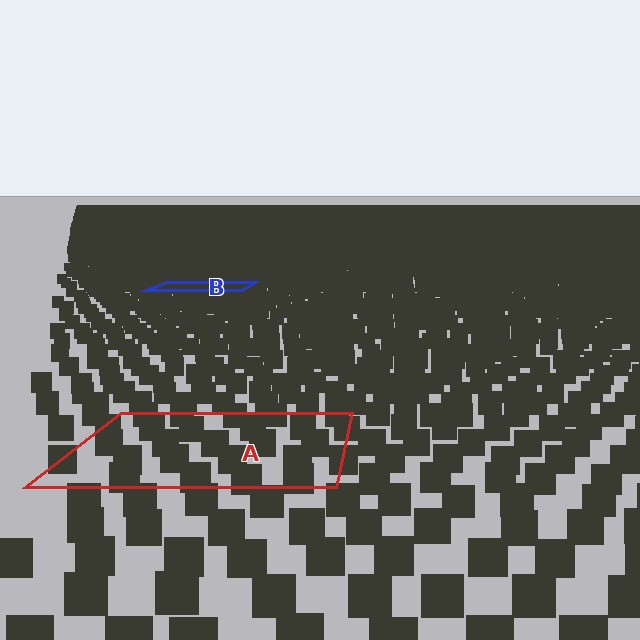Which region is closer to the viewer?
Region A is closer. The texture elements there are larger and more spread out.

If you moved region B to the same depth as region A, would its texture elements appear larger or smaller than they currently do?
They would appear larger. At a closer depth, the same texture elements are projected at a bigger on-screen size.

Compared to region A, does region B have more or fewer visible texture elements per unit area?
Region B has more texture elements per unit area — they are packed more densely because it is farther away.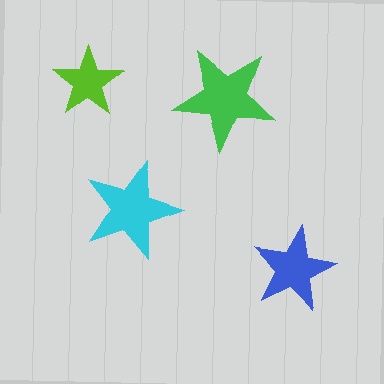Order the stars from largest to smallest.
the green one, the cyan one, the blue one, the lime one.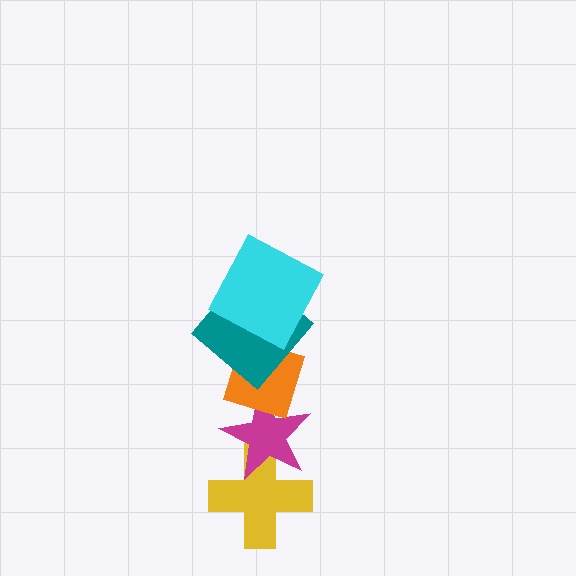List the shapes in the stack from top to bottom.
From top to bottom: the cyan square, the teal diamond, the orange diamond, the magenta star, the yellow cross.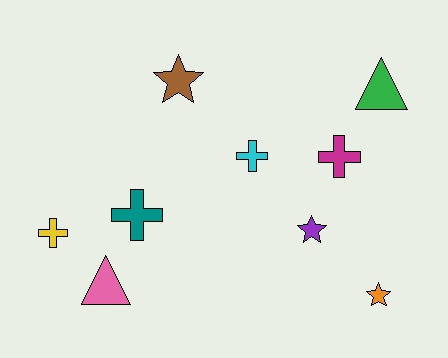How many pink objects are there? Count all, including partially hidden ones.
There is 1 pink object.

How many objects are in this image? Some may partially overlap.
There are 9 objects.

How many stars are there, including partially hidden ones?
There are 3 stars.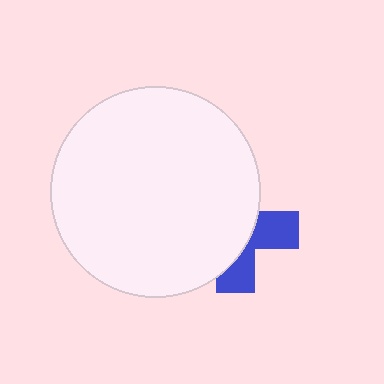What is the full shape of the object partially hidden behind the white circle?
The partially hidden object is a blue cross.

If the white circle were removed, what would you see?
You would see the complete blue cross.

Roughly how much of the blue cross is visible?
A small part of it is visible (roughly 36%).